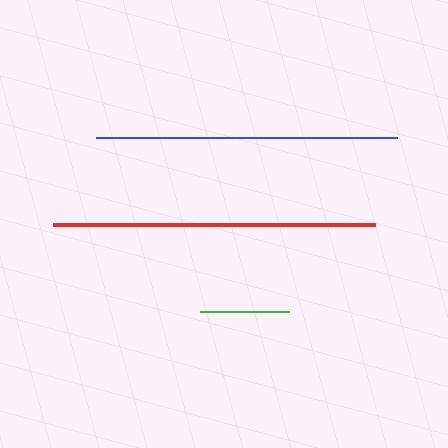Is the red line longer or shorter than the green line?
The red line is longer than the green line.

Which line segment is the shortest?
The green line is the shortest at approximately 89 pixels.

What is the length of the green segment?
The green segment is approximately 89 pixels long.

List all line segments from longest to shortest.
From longest to shortest: red, blue, green.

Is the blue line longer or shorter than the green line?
The blue line is longer than the green line.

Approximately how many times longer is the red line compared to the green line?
The red line is approximately 3.6 times the length of the green line.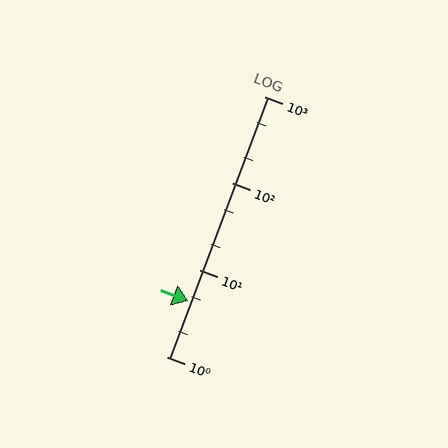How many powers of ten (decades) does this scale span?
The scale spans 3 decades, from 1 to 1000.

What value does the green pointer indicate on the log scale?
The pointer indicates approximately 4.4.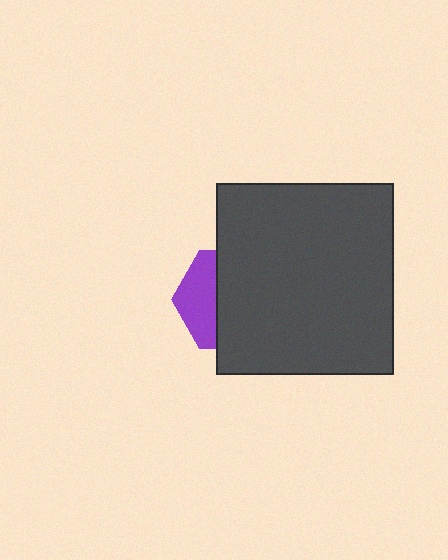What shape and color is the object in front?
The object in front is a dark gray rectangle.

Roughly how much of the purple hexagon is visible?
A small part of it is visible (roughly 36%).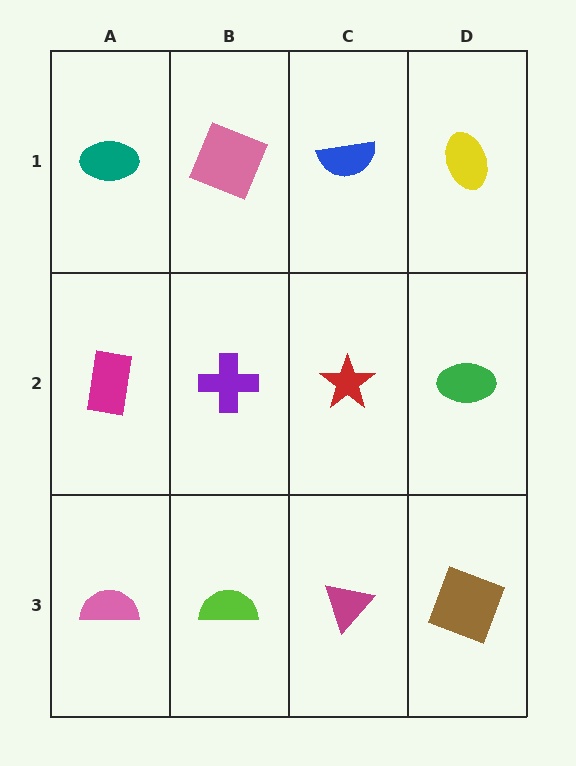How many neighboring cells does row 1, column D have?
2.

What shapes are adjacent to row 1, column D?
A green ellipse (row 2, column D), a blue semicircle (row 1, column C).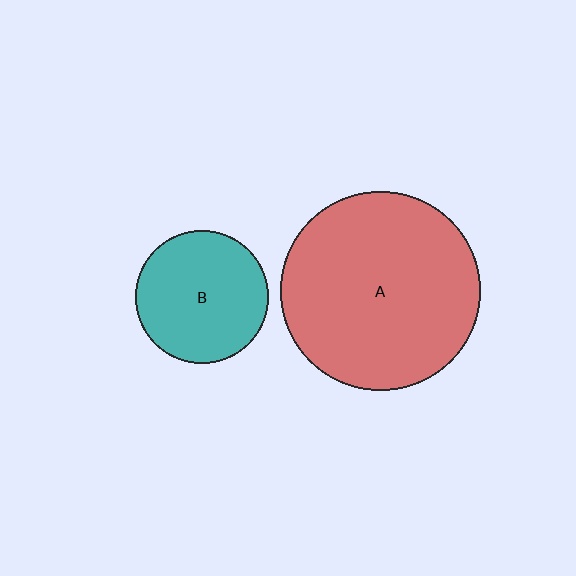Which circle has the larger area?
Circle A (red).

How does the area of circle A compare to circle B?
Approximately 2.2 times.